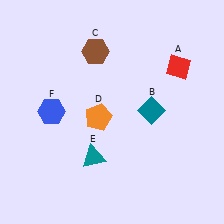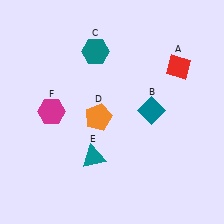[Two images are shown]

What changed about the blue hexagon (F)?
In Image 1, F is blue. In Image 2, it changed to magenta.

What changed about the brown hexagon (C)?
In Image 1, C is brown. In Image 2, it changed to teal.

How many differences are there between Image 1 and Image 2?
There are 2 differences between the two images.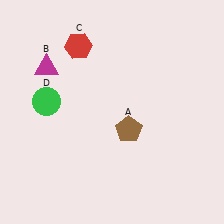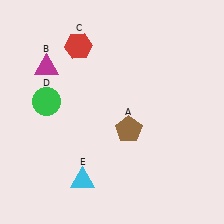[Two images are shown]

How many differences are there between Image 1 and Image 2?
There is 1 difference between the two images.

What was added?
A cyan triangle (E) was added in Image 2.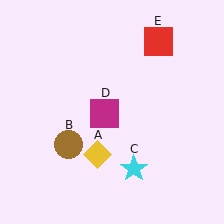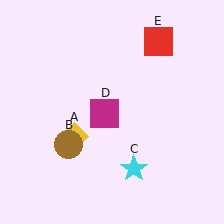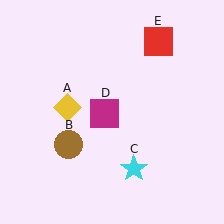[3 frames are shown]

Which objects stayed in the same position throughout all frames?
Brown circle (object B) and cyan star (object C) and magenta square (object D) and red square (object E) remained stationary.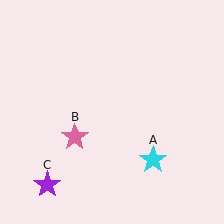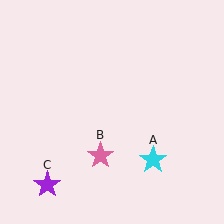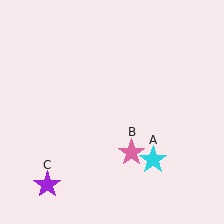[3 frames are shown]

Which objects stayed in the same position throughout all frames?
Cyan star (object A) and purple star (object C) remained stationary.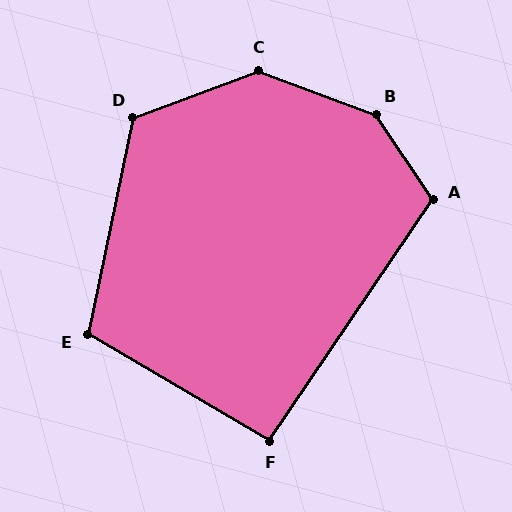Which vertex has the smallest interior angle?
F, at approximately 94 degrees.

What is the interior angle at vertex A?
Approximately 112 degrees (obtuse).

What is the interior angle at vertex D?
Approximately 122 degrees (obtuse).